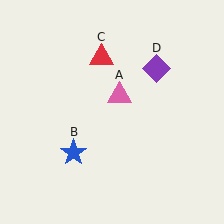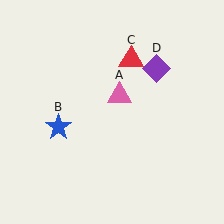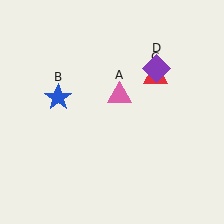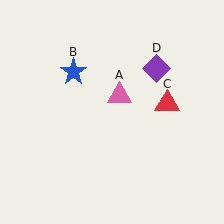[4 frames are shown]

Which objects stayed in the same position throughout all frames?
Pink triangle (object A) and purple diamond (object D) remained stationary.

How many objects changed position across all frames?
2 objects changed position: blue star (object B), red triangle (object C).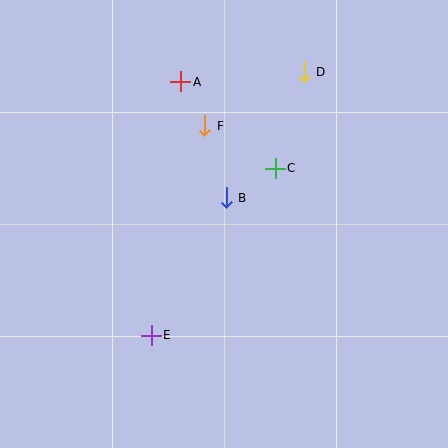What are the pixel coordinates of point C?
Point C is at (275, 168).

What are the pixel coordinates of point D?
Point D is at (304, 72).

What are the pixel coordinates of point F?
Point F is at (205, 126).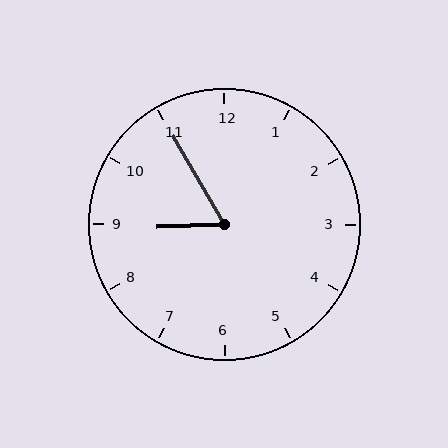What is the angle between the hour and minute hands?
Approximately 62 degrees.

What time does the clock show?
8:55.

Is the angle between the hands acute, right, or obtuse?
It is acute.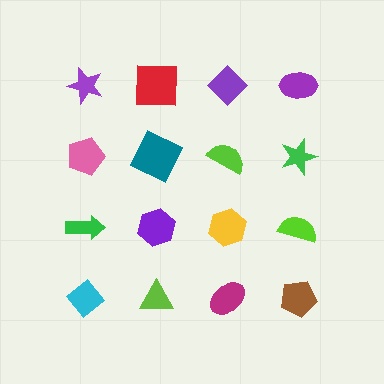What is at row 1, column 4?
A purple ellipse.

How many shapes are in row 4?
4 shapes.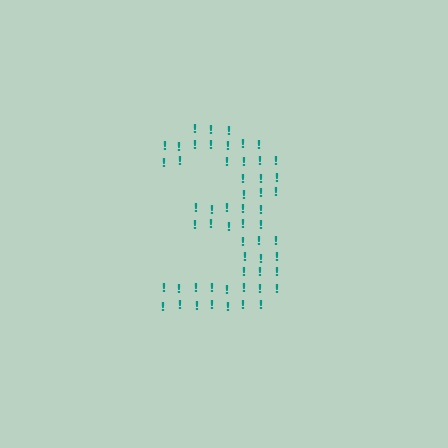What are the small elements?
The small elements are exclamation marks.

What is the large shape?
The large shape is the digit 3.